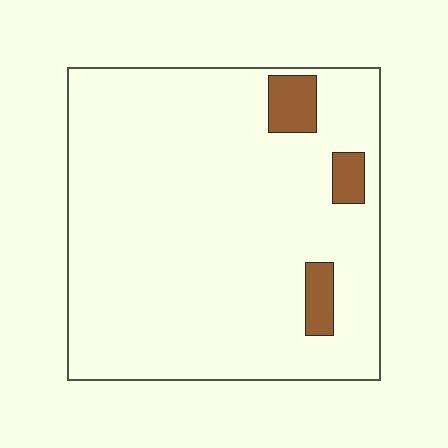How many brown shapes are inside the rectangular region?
3.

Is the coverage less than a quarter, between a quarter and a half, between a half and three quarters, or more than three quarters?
Less than a quarter.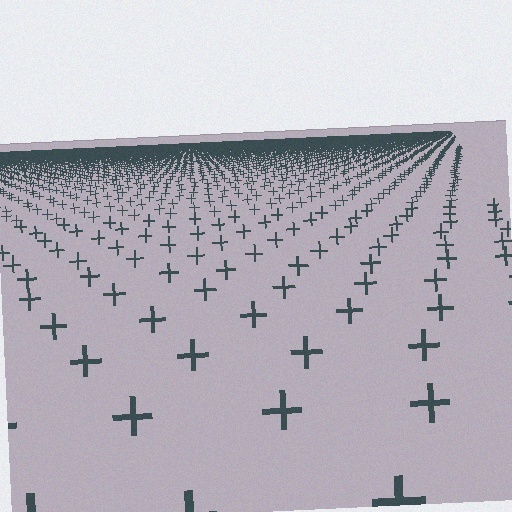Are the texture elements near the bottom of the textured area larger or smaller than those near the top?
Larger. Near the bottom, elements are closer to the viewer and appear at a bigger on-screen size.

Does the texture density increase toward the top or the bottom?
Density increases toward the top.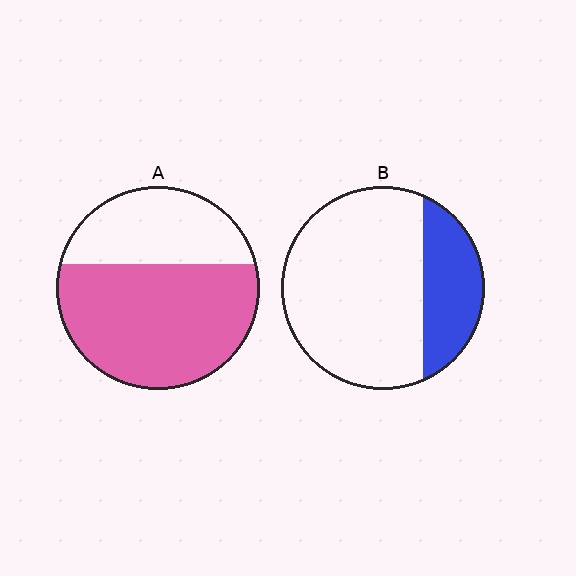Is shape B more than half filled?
No.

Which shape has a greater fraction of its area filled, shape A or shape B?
Shape A.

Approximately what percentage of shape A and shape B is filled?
A is approximately 65% and B is approximately 25%.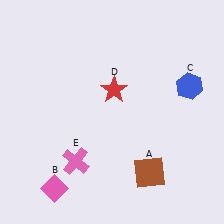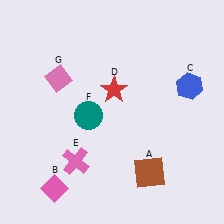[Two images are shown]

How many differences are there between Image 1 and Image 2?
There are 2 differences between the two images.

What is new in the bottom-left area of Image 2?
A teal circle (F) was added in the bottom-left area of Image 2.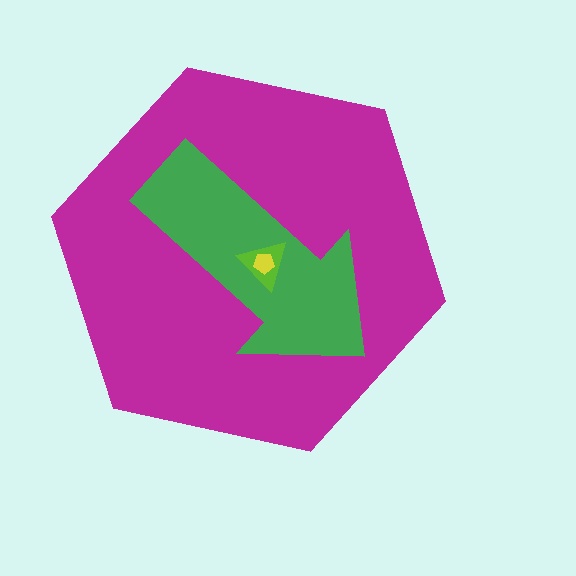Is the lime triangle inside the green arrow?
Yes.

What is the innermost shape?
The yellow pentagon.